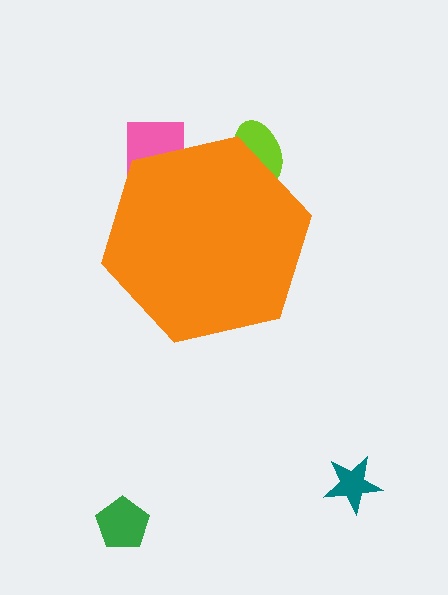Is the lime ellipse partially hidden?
Yes, the lime ellipse is partially hidden behind the orange hexagon.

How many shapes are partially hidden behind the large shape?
2 shapes are partially hidden.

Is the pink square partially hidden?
Yes, the pink square is partially hidden behind the orange hexagon.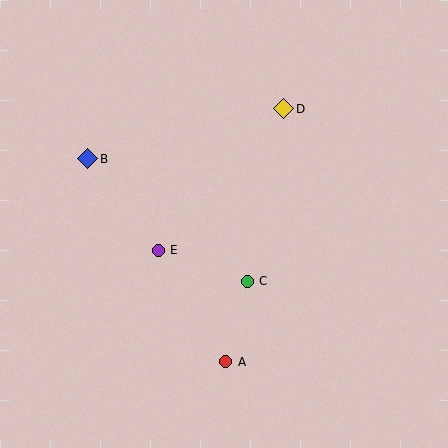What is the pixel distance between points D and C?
The distance between D and C is 176 pixels.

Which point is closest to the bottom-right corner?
Point A is closest to the bottom-right corner.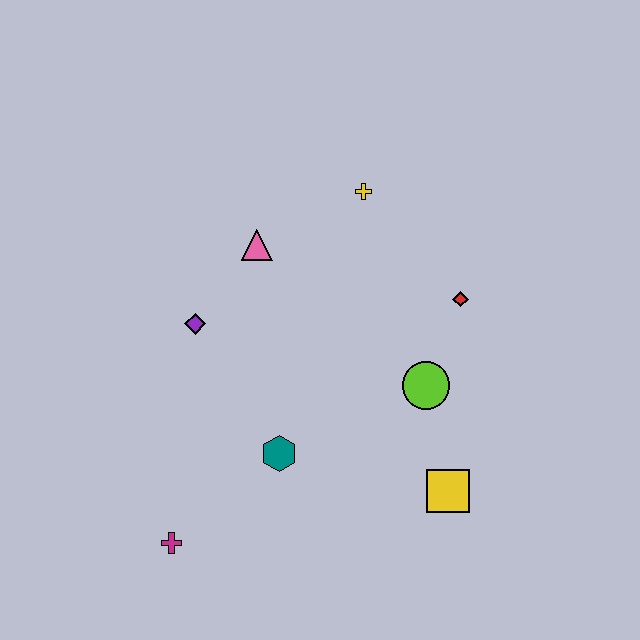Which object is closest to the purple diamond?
The pink triangle is closest to the purple diamond.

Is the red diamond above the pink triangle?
No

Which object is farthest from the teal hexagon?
The yellow cross is farthest from the teal hexagon.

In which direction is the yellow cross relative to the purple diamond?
The yellow cross is to the right of the purple diamond.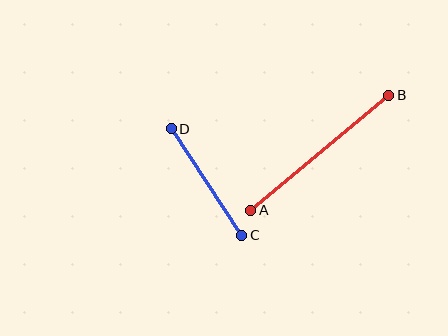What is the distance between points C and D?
The distance is approximately 128 pixels.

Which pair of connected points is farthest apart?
Points A and B are farthest apart.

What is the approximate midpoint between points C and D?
The midpoint is at approximately (206, 182) pixels.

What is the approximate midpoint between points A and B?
The midpoint is at approximately (320, 153) pixels.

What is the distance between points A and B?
The distance is approximately 180 pixels.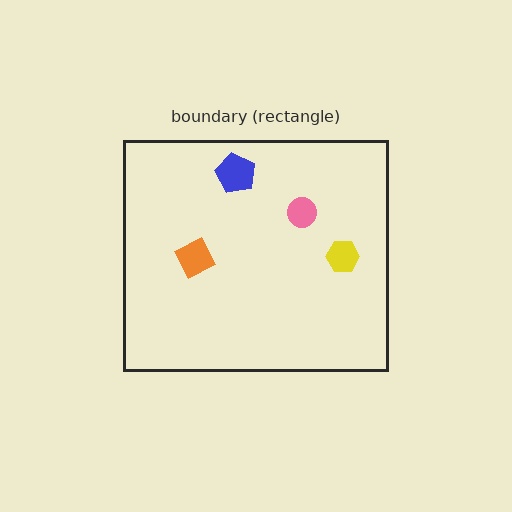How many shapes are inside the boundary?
4 inside, 0 outside.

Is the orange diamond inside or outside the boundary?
Inside.